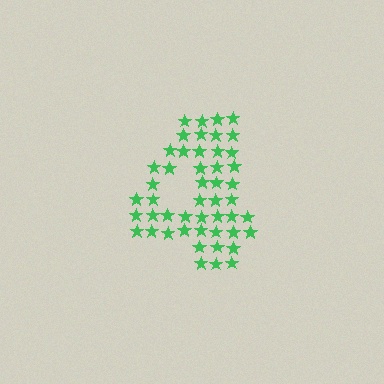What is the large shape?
The large shape is the digit 4.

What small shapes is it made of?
It is made of small stars.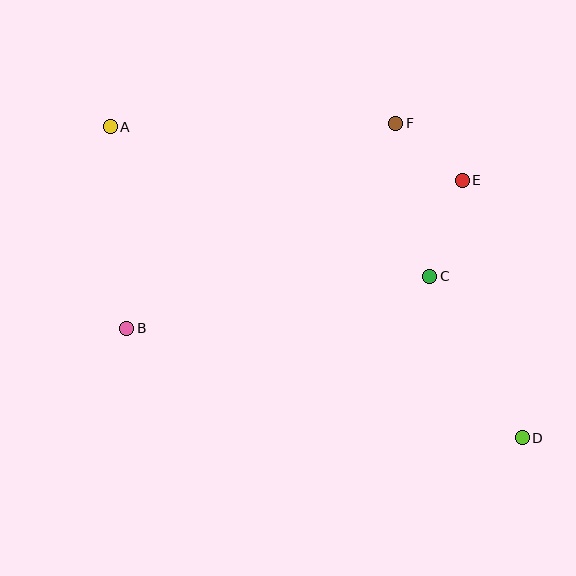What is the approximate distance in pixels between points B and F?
The distance between B and F is approximately 338 pixels.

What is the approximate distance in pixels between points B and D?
The distance between B and D is approximately 410 pixels.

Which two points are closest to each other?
Points E and F are closest to each other.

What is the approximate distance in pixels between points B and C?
The distance between B and C is approximately 307 pixels.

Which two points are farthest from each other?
Points A and D are farthest from each other.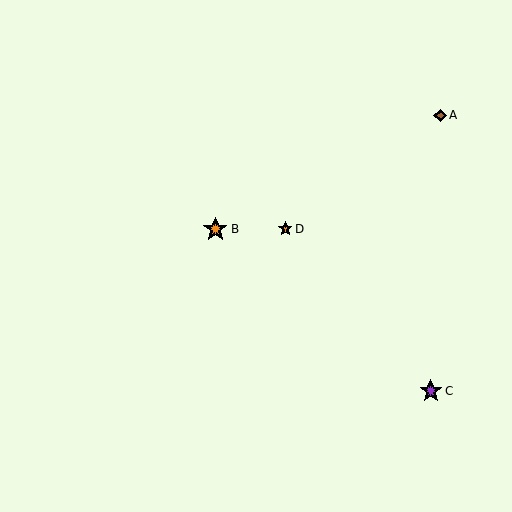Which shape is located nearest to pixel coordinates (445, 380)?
The purple star (labeled C) at (431, 391) is nearest to that location.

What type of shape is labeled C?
Shape C is a purple star.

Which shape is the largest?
The orange star (labeled B) is the largest.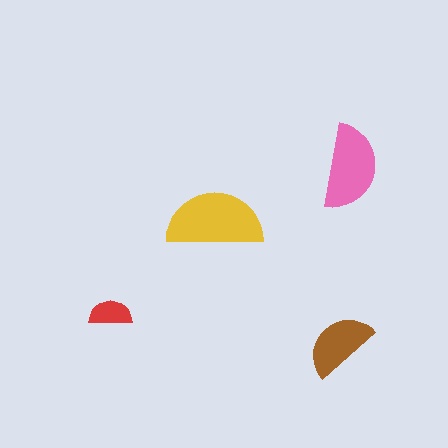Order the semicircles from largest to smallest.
the yellow one, the pink one, the brown one, the red one.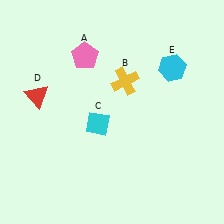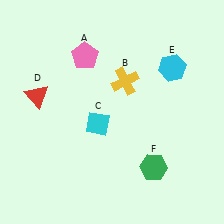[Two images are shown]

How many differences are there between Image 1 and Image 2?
There is 1 difference between the two images.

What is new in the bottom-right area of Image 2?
A green hexagon (F) was added in the bottom-right area of Image 2.